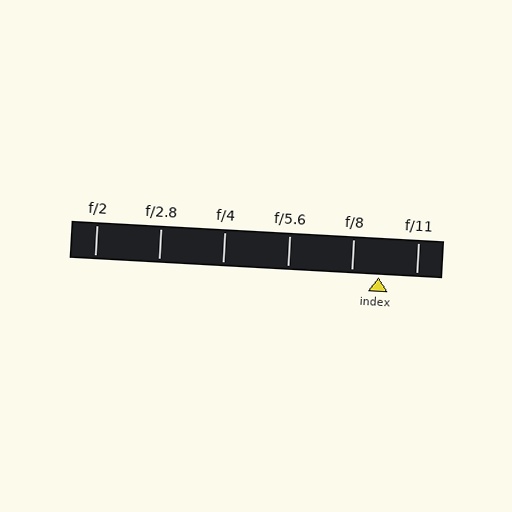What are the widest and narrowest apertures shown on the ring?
The widest aperture shown is f/2 and the narrowest is f/11.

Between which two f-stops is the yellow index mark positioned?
The index mark is between f/8 and f/11.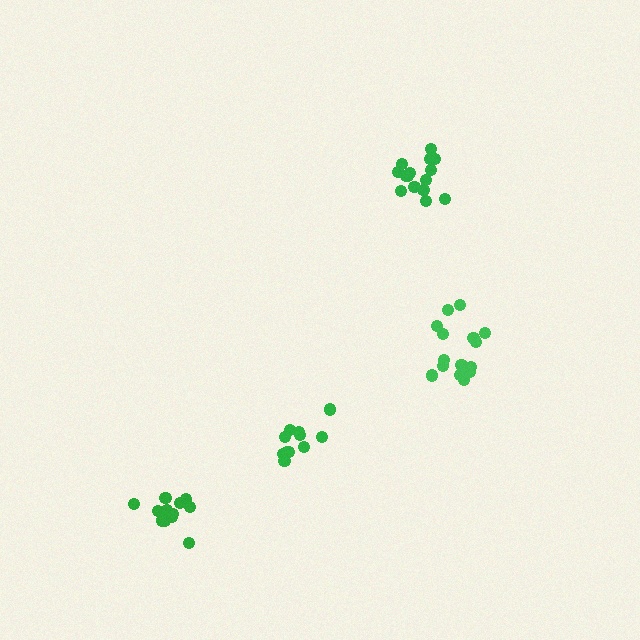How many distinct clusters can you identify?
There are 4 distinct clusters.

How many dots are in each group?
Group 1: 12 dots, Group 2: 16 dots, Group 3: 15 dots, Group 4: 11 dots (54 total).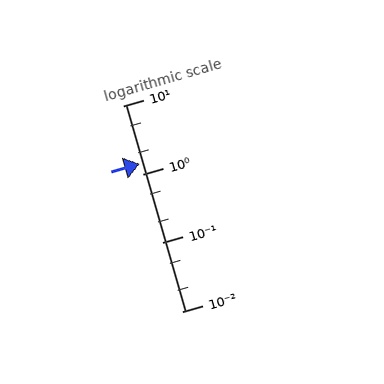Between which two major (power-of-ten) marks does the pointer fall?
The pointer is between 1 and 10.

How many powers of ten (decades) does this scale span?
The scale spans 3 decades, from 0.01 to 10.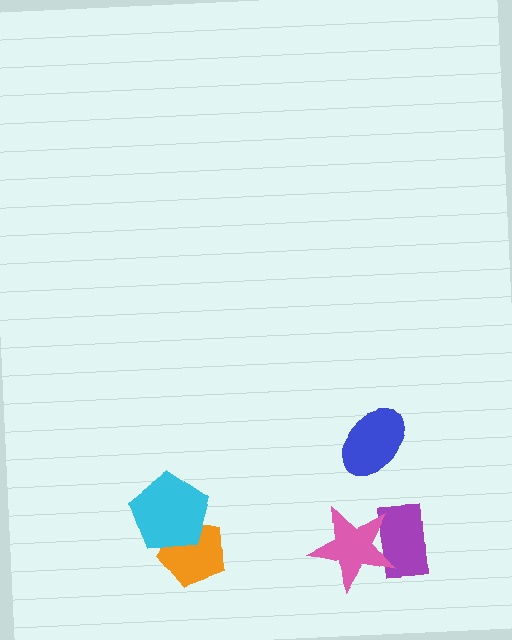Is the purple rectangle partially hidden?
Yes, it is partially covered by another shape.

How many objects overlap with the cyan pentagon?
1 object overlaps with the cyan pentagon.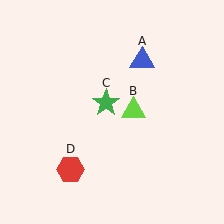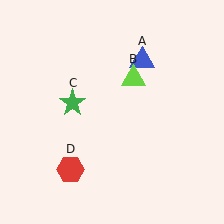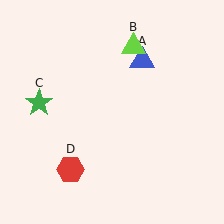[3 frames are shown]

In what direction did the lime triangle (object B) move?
The lime triangle (object B) moved up.